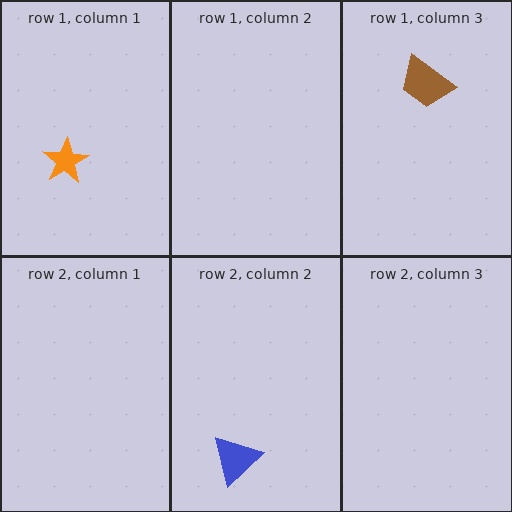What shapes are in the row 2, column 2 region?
The blue triangle.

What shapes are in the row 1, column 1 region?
The orange star.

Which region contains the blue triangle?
The row 2, column 2 region.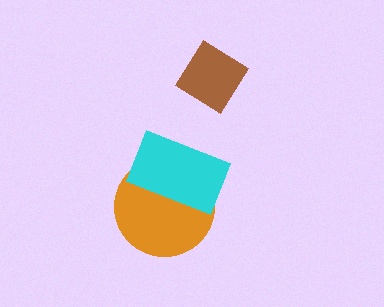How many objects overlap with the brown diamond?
0 objects overlap with the brown diamond.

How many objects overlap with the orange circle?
1 object overlaps with the orange circle.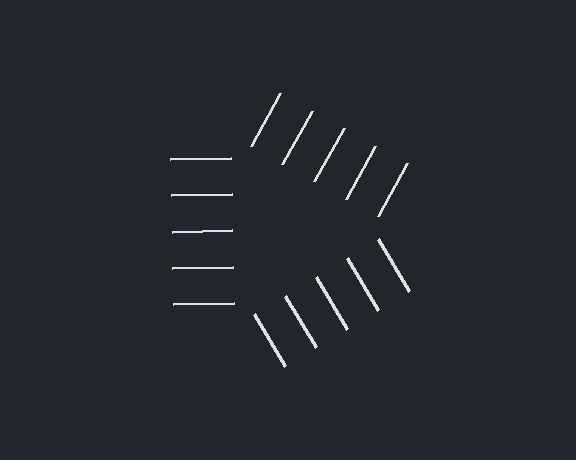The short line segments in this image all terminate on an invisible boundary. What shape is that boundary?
An illusory triangle — the line segments terminate on its edges but no continuous stroke is drawn.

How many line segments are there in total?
15 — 5 along each of the 3 edges.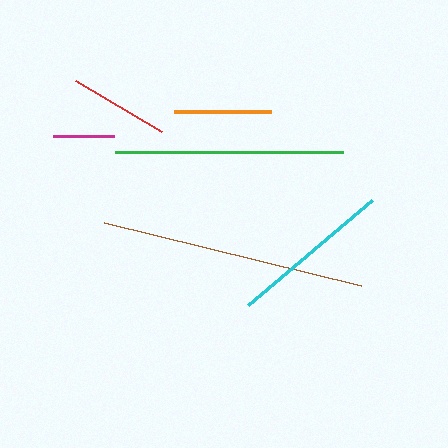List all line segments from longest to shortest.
From longest to shortest: brown, green, cyan, red, orange, magenta.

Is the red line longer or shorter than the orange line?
The red line is longer than the orange line.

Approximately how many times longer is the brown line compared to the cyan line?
The brown line is approximately 1.6 times the length of the cyan line.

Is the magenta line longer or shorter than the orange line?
The orange line is longer than the magenta line.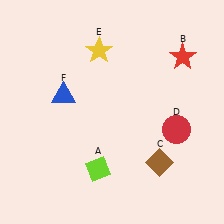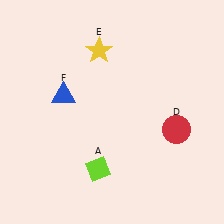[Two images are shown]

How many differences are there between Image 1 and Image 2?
There are 2 differences between the two images.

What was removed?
The red star (B), the brown diamond (C) were removed in Image 2.